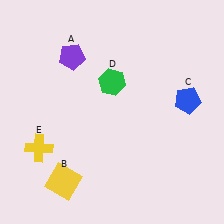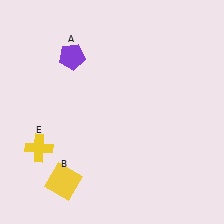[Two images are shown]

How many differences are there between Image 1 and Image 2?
There are 2 differences between the two images.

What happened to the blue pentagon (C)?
The blue pentagon (C) was removed in Image 2. It was in the top-right area of Image 1.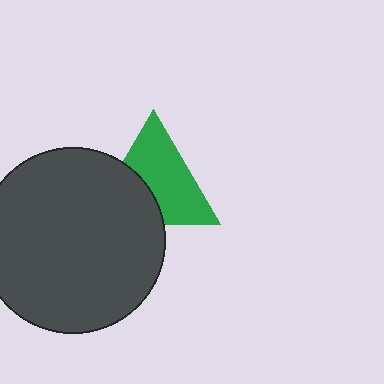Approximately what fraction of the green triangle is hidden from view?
Roughly 37% of the green triangle is hidden behind the dark gray circle.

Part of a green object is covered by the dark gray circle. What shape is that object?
It is a triangle.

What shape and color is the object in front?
The object in front is a dark gray circle.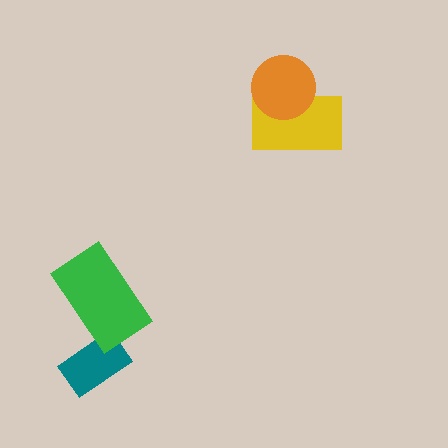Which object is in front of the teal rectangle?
The green rectangle is in front of the teal rectangle.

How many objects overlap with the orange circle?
1 object overlaps with the orange circle.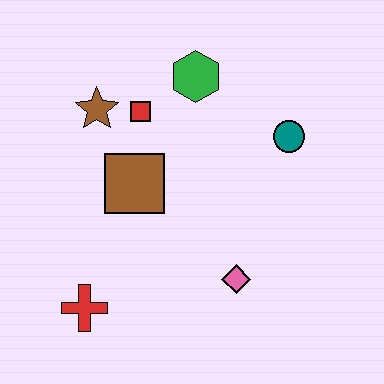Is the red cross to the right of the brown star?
No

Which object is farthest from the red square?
The red cross is farthest from the red square.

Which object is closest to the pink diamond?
The brown square is closest to the pink diamond.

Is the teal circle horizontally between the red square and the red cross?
No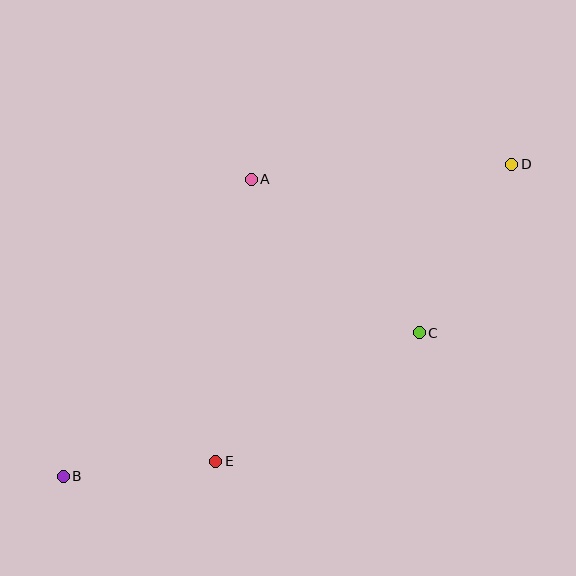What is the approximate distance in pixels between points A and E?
The distance between A and E is approximately 285 pixels.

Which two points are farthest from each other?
Points B and D are farthest from each other.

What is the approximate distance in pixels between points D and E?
The distance between D and E is approximately 419 pixels.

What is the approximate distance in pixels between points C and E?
The distance between C and E is approximately 240 pixels.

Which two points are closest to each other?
Points B and E are closest to each other.